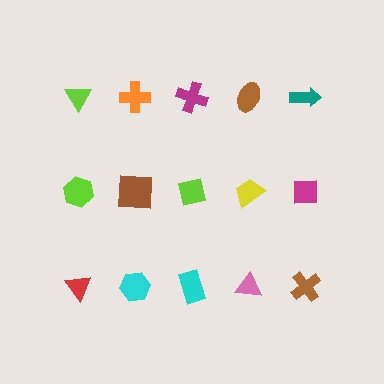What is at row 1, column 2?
An orange cross.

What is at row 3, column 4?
A pink triangle.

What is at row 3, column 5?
A brown cross.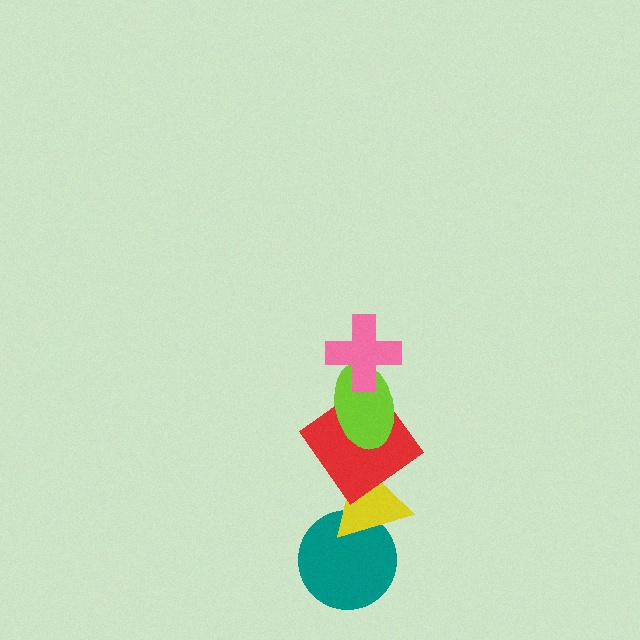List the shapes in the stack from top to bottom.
From top to bottom: the pink cross, the lime ellipse, the red diamond, the yellow triangle, the teal circle.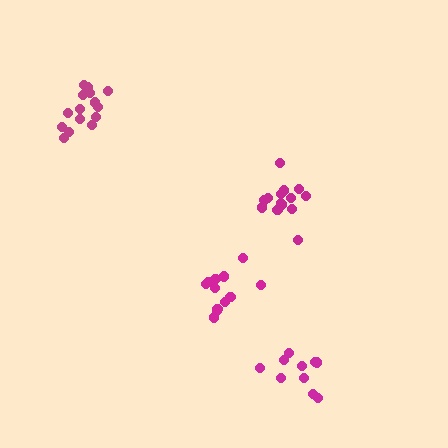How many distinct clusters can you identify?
There are 4 distinct clusters.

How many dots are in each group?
Group 1: 15 dots, Group 2: 13 dots, Group 3: 15 dots, Group 4: 10 dots (53 total).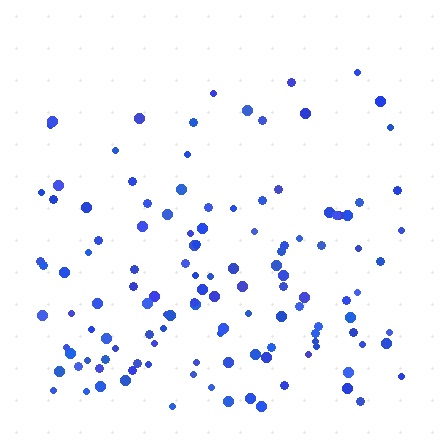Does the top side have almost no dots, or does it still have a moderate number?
Still a moderate number, just noticeably fewer than the bottom.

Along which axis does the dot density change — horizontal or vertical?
Vertical.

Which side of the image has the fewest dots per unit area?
The top.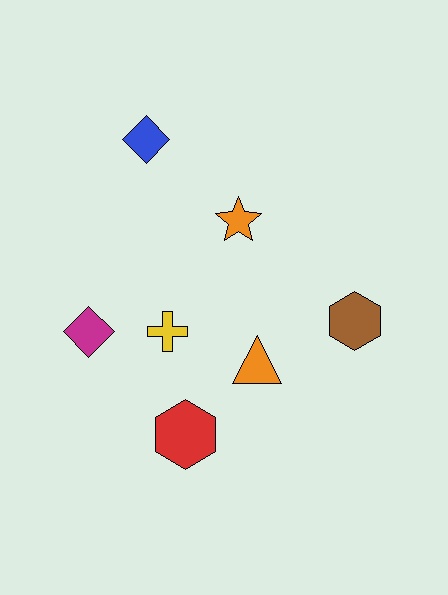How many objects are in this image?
There are 7 objects.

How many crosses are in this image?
There is 1 cross.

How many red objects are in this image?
There is 1 red object.